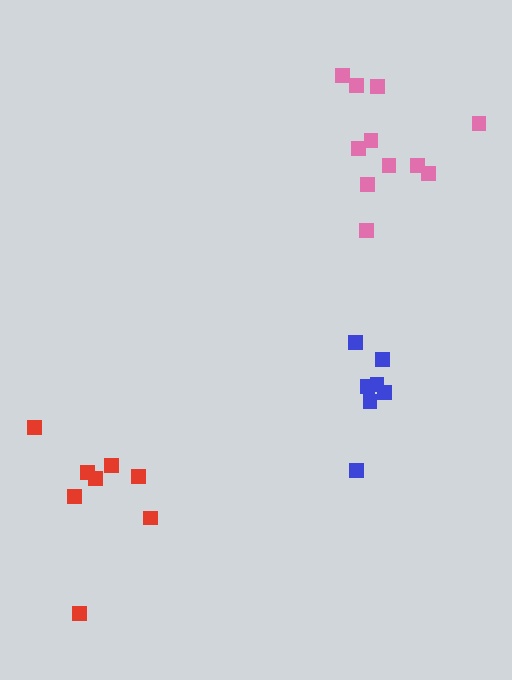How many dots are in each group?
Group 1: 7 dots, Group 2: 8 dots, Group 3: 11 dots (26 total).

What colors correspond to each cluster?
The clusters are colored: blue, red, pink.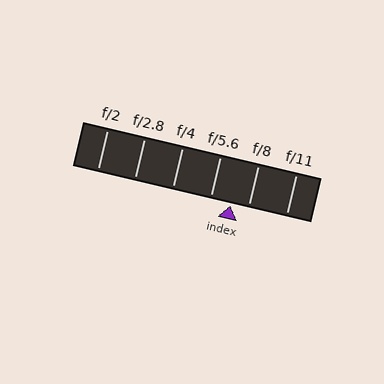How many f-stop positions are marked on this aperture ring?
There are 6 f-stop positions marked.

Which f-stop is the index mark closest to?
The index mark is closest to f/8.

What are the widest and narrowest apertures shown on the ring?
The widest aperture shown is f/2 and the narrowest is f/11.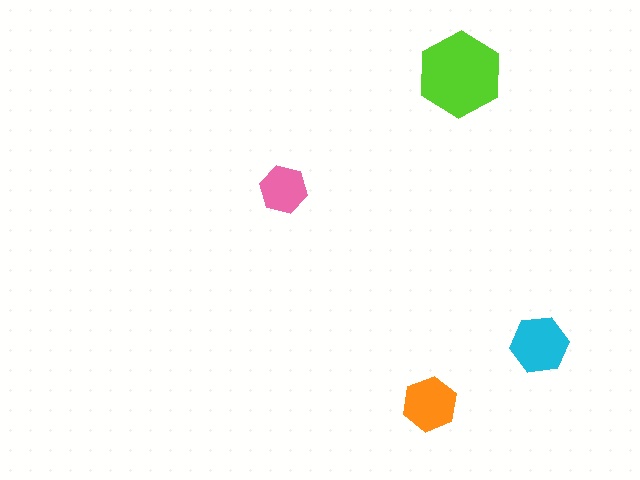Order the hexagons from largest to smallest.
the lime one, the cyan one, the orange one, the pink one.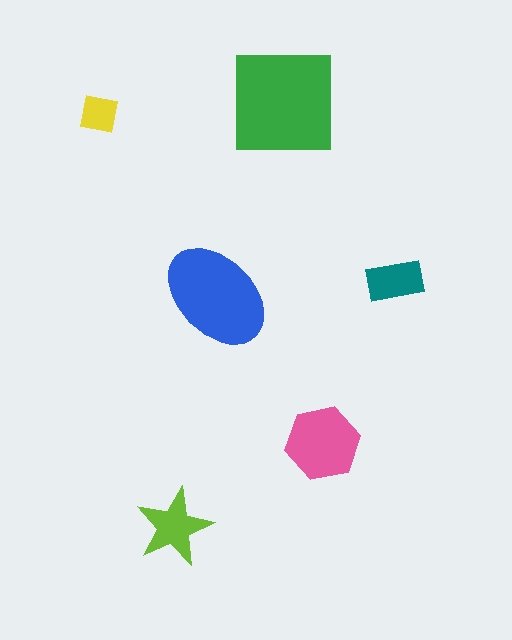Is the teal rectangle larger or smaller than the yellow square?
Larger.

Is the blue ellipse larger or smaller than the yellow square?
Larger.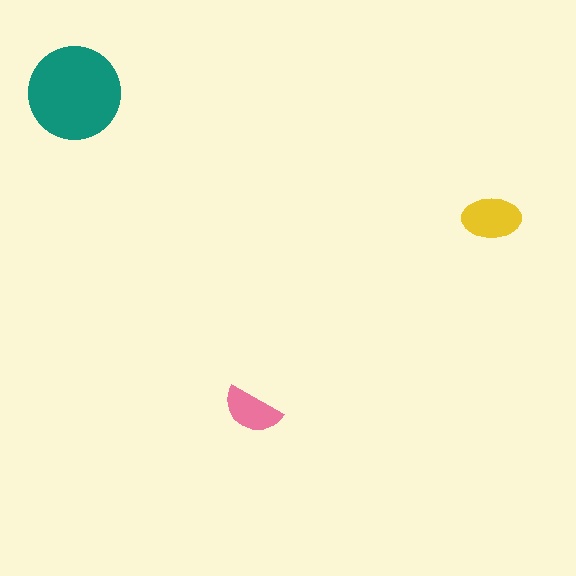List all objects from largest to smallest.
The teal circle, the yellow ellipse, the pink semicircle.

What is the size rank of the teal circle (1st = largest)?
1st.